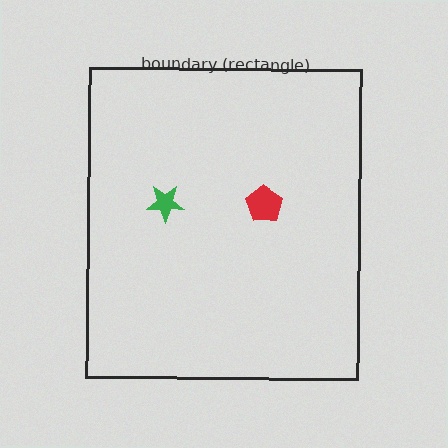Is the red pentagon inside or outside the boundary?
Inside.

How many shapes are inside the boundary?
2 inside, 0 outside.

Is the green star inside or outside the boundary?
Inside.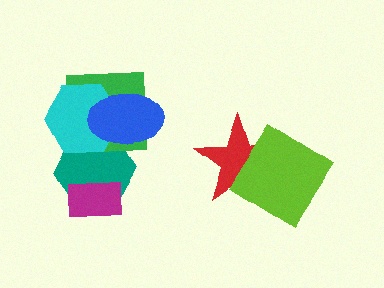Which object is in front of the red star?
The lime diamond is in front of the red star.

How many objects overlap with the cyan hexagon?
3 objects overlap with the cyan hexagon.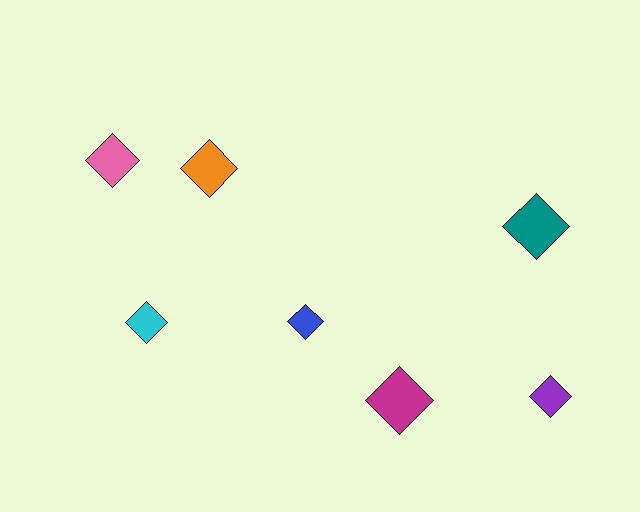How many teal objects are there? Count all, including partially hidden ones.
There is 1 teal object.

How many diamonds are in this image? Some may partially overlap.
There are 7 diamonds.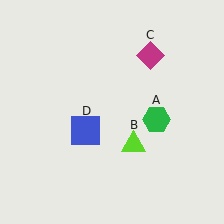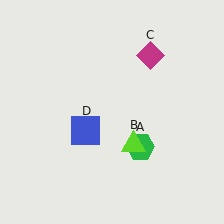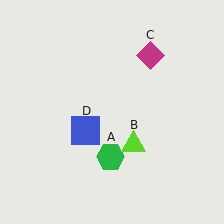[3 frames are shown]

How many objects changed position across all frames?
1 object changed position: green hexagon (object A).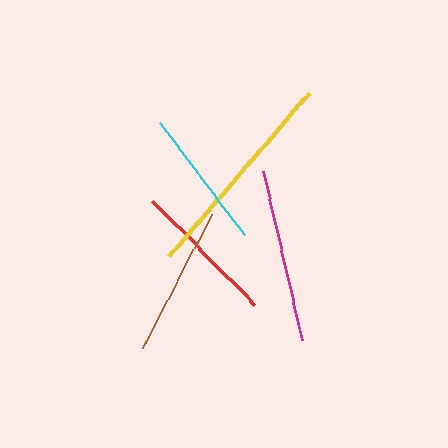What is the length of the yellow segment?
The yellow segment is approximately 215 pixels long.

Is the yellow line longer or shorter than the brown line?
The yellow line is longer than the brown line.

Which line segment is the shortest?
The cyan line is the shortest at approximately 142 pixels.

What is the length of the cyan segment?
The cyan segment is approximately 142 pixels long.